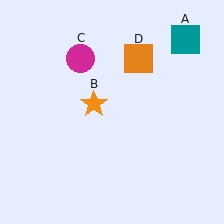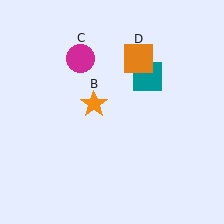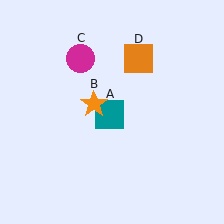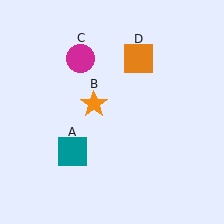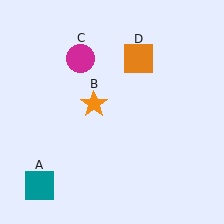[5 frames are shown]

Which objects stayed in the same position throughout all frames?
Orange star (object B) and magenta circle (object C) and orange square (object D) remained stationary.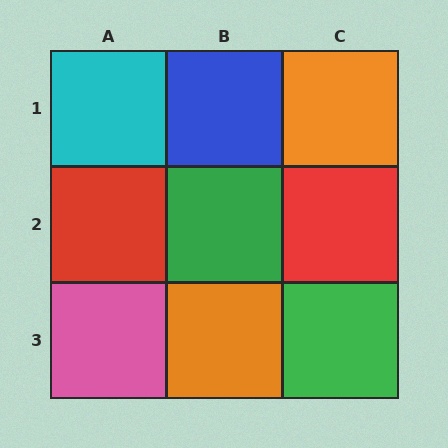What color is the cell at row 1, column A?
Cyan.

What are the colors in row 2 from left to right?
Red, green, red.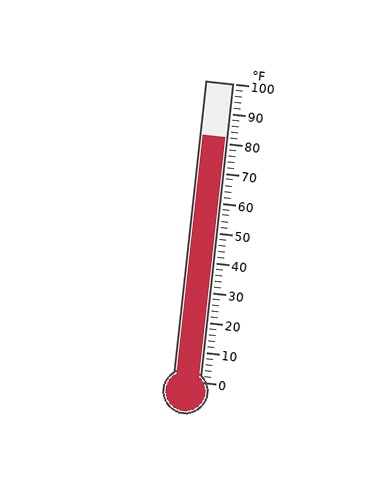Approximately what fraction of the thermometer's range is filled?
The thermometer is filled to approximately 80% of its range.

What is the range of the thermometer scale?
The thermometer scale ranges from 0°F to 100°F.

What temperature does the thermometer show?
The thermometer shows approximately 82°F.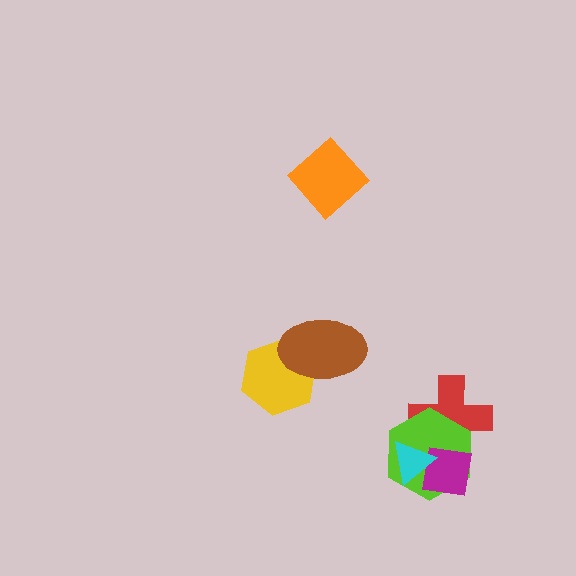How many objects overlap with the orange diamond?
0 objects overlap with the orange diamond.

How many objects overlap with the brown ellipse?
1 object overlaps with the brown ellipse.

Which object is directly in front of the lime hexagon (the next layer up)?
The magenta square is directly in front of the lime hexagon.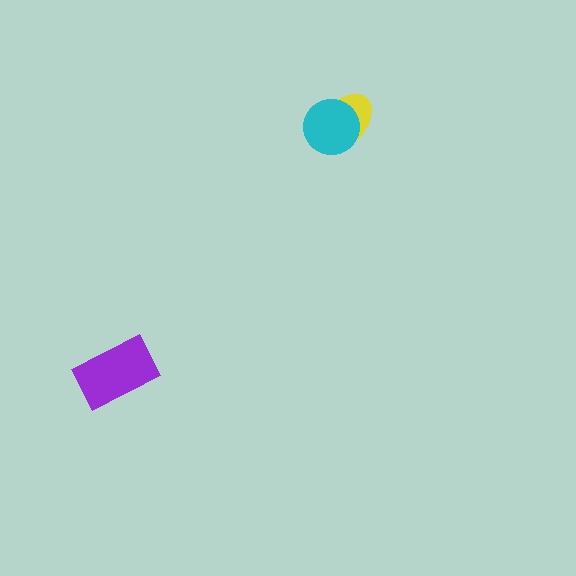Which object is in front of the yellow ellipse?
The cyan circle is in front of the yellow ellipse.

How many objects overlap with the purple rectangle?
0 objects overlap with the purple rectangle.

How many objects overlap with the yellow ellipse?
1 object overlaps with the yellow ellipse.